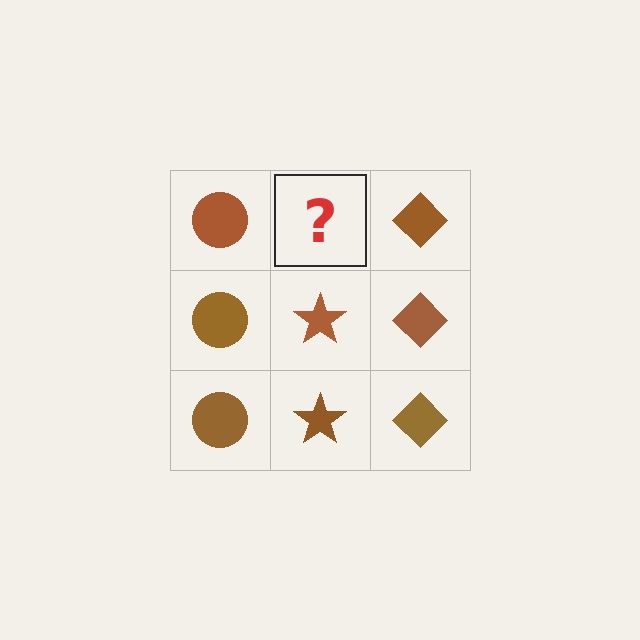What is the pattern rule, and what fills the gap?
The rule is that each column has a consistent shape. The gap should be filled with a brown star.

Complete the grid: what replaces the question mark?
The question mark should be replaced with a brown star.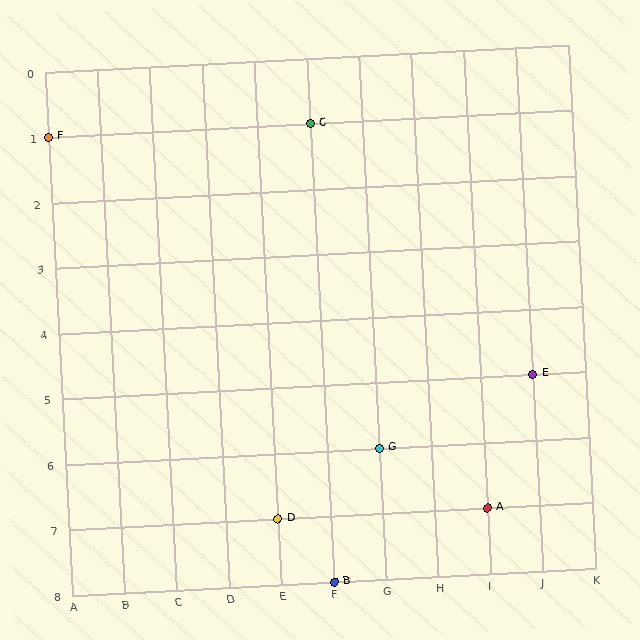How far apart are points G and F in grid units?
Points G and F are 6 columns and 5 rows apart (about 7.8 grid units diagonally).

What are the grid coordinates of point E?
Point E is at grid coordinates (J, 5).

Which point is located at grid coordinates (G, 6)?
Point G is at (G, 6).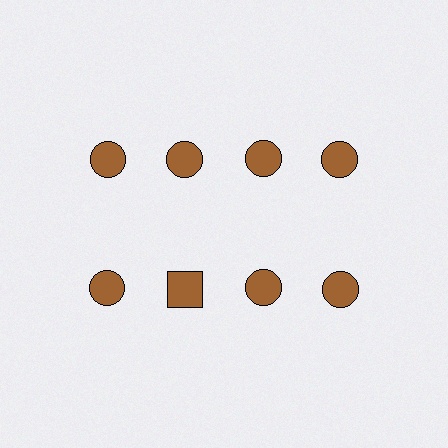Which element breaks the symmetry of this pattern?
The brown square in the second row, second from left column breaks the symmetry. All other shapes are brown circles.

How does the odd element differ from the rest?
It has a different shape: square instead of circle.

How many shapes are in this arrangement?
There are 8 shapes arranged in a grid pattern.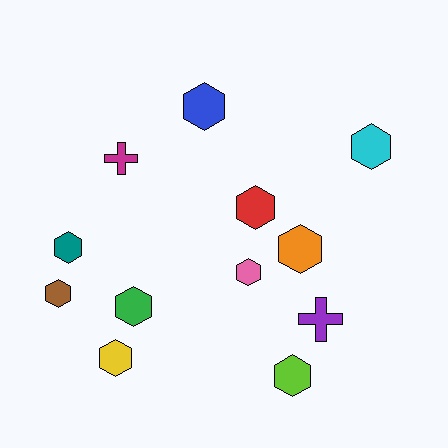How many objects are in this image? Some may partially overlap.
There are 12 objects.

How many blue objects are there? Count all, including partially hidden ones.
There is 1 blue object.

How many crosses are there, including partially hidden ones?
There are 2 crosses.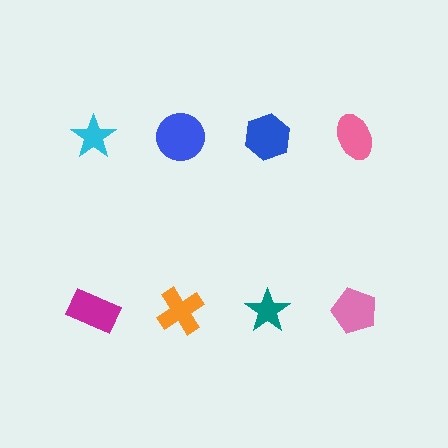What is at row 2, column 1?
A magenta rectangle.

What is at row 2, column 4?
A pink pentagon.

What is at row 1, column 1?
A cyan star.